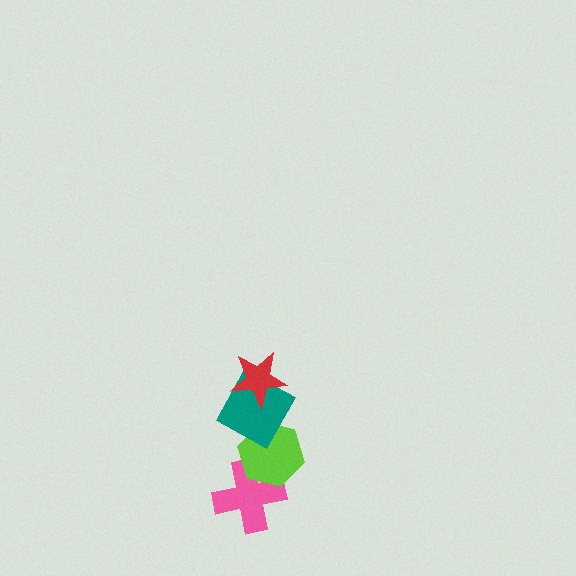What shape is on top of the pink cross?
The lime hexagon is on top of the pink cross.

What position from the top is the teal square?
The teal square is 2nd from the top.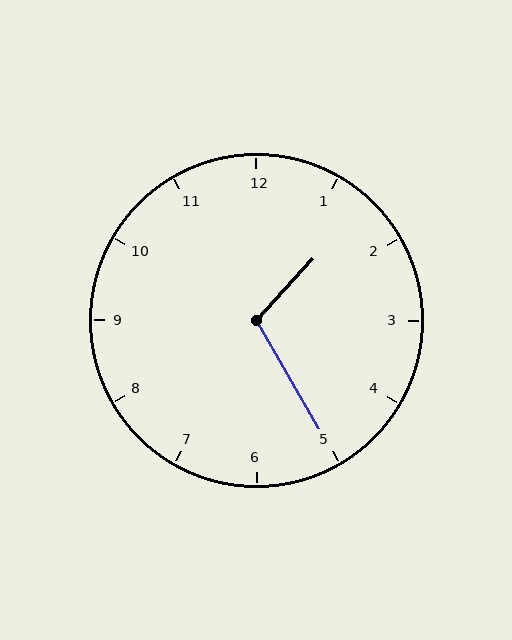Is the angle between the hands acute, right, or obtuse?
It is obtuse.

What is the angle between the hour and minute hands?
Approximately 108 degrees.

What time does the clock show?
1:25.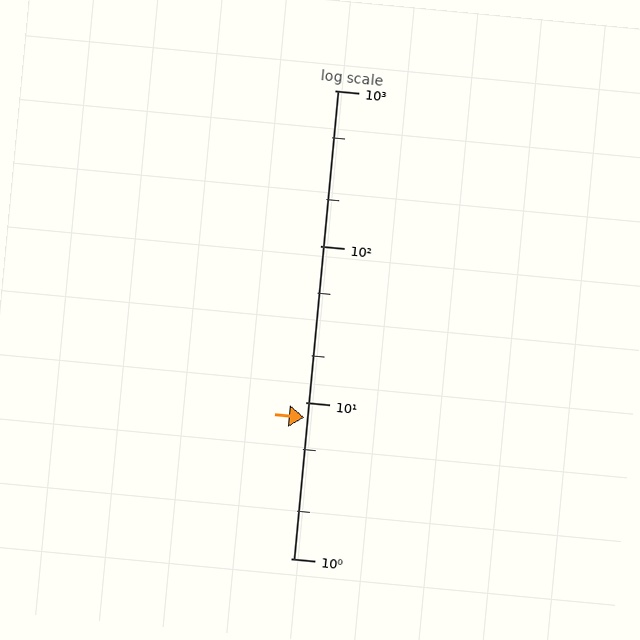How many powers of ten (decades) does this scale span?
The scale spans 3 decades, from 1 to 1000.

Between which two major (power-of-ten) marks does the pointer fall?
The pointer is between 1 and 10.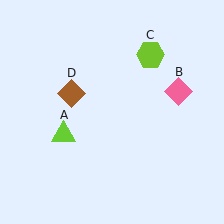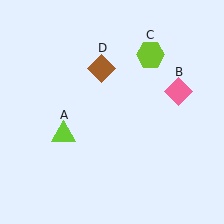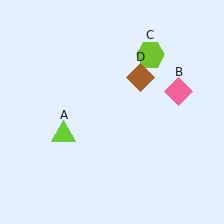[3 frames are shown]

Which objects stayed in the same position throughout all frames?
Lime triangle (object A) and pink diamond (object B) and lime hexagon (object C) remained stationary.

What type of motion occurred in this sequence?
The brown diamond (object D) rotated clockwise around the center of the scene.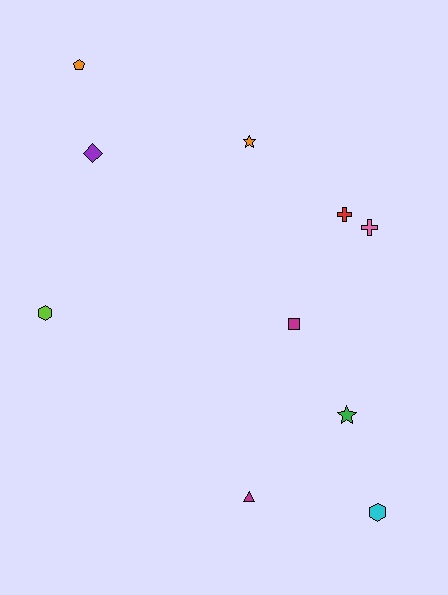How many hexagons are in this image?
There are 2 hexagons.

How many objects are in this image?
There are 10 objects.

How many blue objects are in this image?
There are no blue objects.